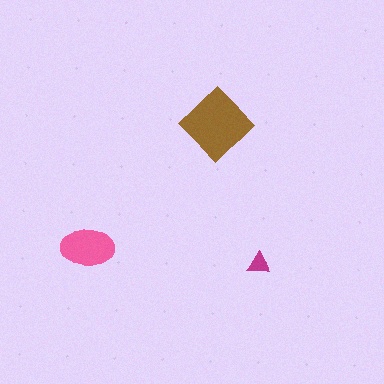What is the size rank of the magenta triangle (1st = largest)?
3rd.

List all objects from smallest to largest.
The magenta triangle, the pink ellipse, the brown diamond.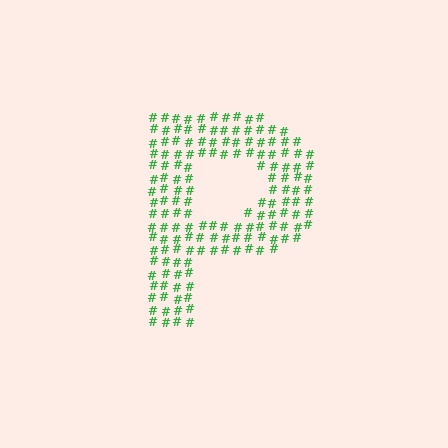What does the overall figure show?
The overall figure shows the letter P.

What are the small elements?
The small elements are hash symbols.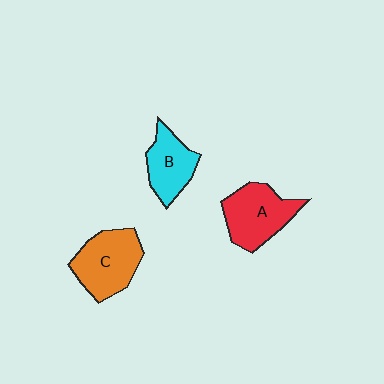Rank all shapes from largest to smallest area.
From largest to smallest: C (orange), A (red), B (cyan).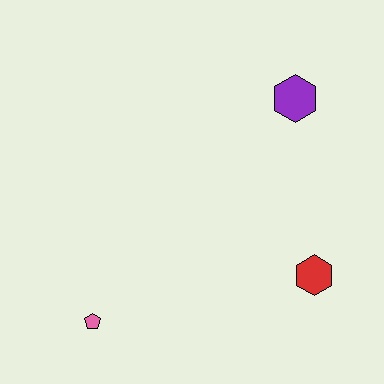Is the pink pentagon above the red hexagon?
No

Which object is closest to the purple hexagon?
The red hexagon is closest to the purple hexagon.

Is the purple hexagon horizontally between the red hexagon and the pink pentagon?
Yes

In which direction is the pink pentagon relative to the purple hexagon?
The pink pentagon is below the purple hexagon.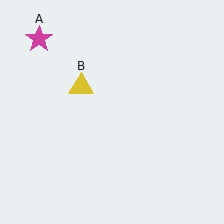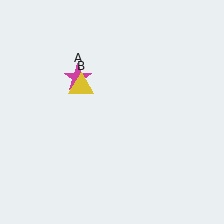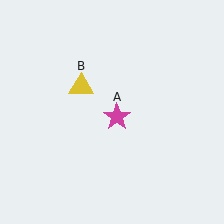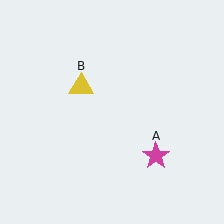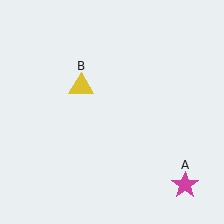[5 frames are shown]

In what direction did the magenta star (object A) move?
The magenta star (object A) moved down and to the right.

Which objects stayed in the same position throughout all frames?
Yellow triangle (object B) remained stationary.